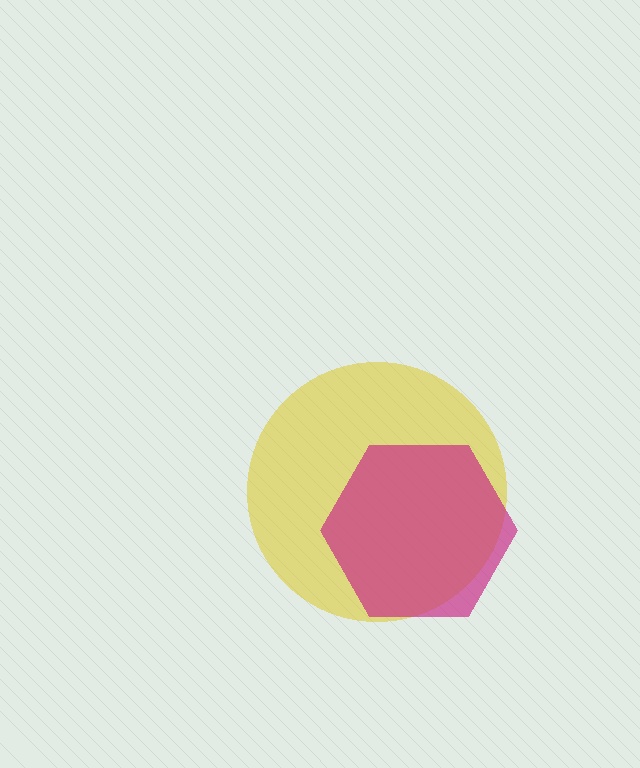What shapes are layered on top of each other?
The layered shapes are: a yellow circle, a magenta hexagon.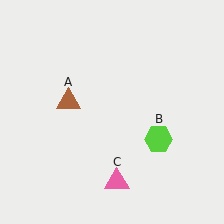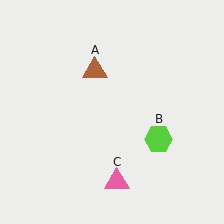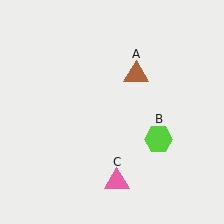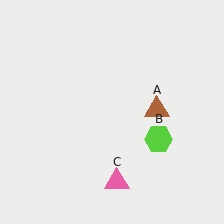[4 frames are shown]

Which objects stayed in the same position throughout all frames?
Lime hexagon (object B) and pink triangle (object C) remained stationary.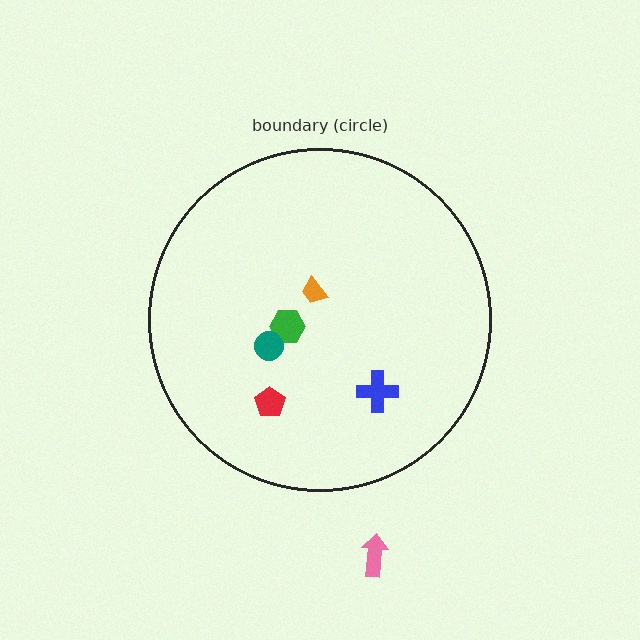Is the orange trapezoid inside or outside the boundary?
Inside.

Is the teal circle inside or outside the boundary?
Inside.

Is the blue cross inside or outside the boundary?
Inside.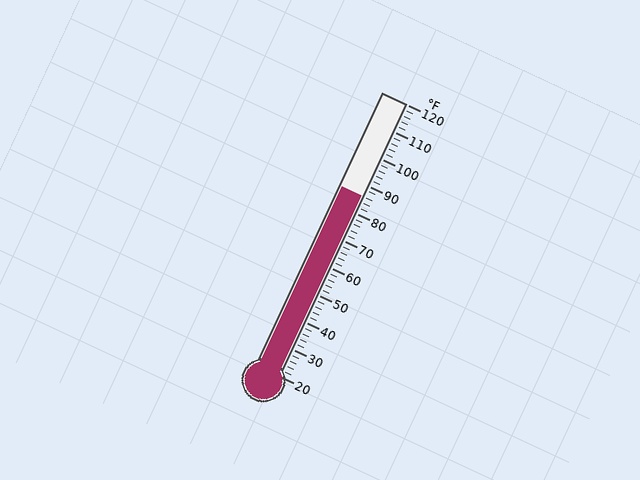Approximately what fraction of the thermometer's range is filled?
The thermometer is filled to approximately 65% of its range.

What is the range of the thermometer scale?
The thermometer scale ranges from 20°F to 120°F.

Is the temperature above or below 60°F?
The temperature is above 60°F.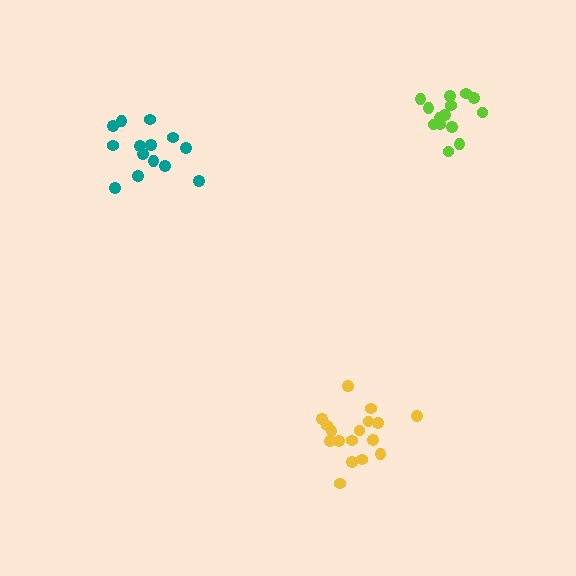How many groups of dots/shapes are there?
There are 3 groups.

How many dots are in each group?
Group 1: 16 dots, Group 2: 14 dots, Group 3: 17 dots (47 total).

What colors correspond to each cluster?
The clusters are colored: lime, teal, yellow.